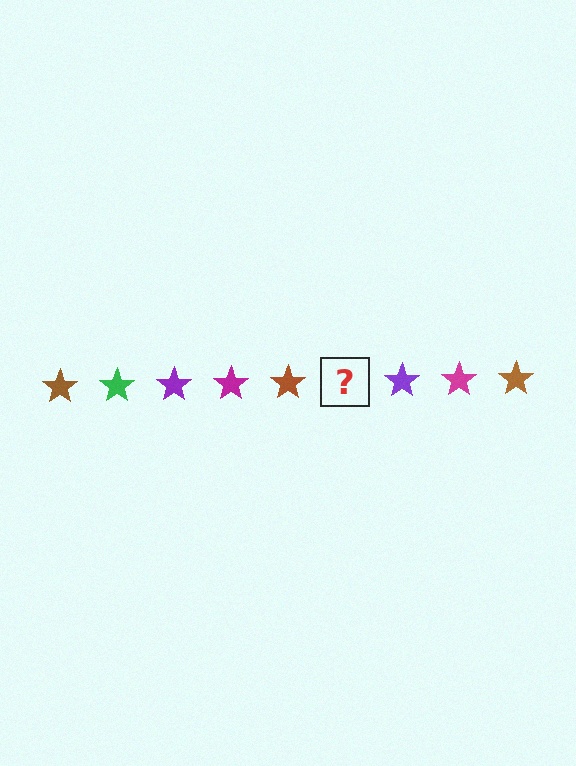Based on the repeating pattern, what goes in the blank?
The blank should be a green star.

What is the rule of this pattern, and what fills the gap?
The rule is that the pattern cycles through brown, green, purple, magenta stars. The gap should be filled with a green star.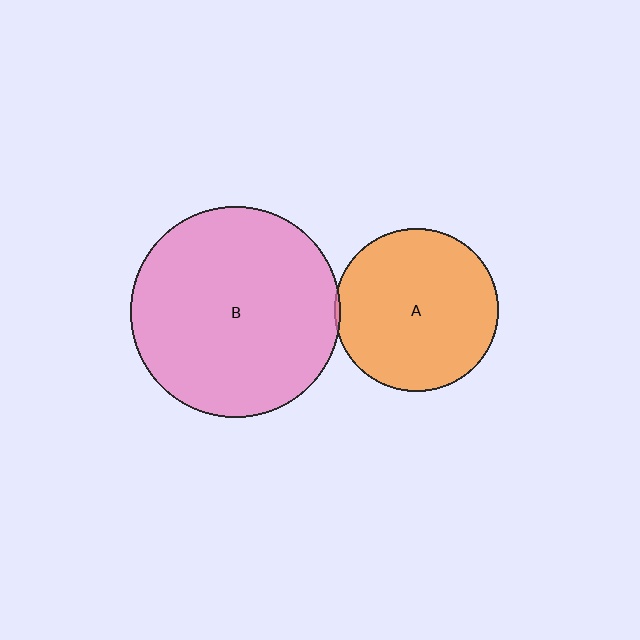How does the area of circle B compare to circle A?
Approximately 1.7 times.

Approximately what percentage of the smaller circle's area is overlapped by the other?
Approximately 5%.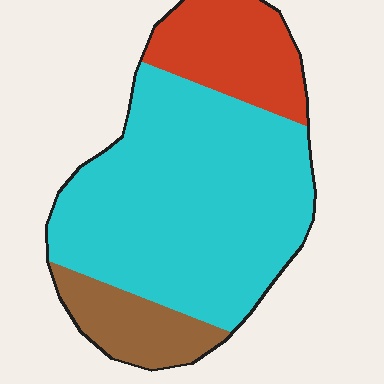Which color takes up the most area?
Cyan, at roughly 65%.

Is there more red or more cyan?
Cyan.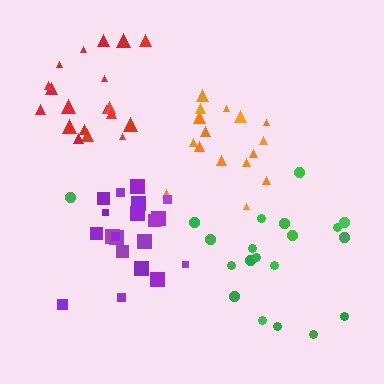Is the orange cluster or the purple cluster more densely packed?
Purple.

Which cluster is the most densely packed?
Purple.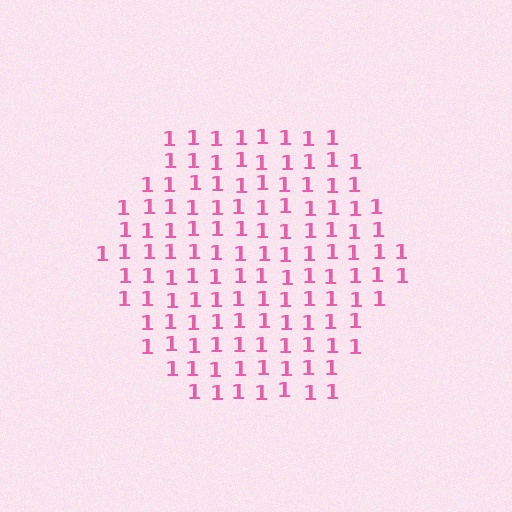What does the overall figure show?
The overall figure shows a hexagon.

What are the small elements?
The small elements are digit 1's.